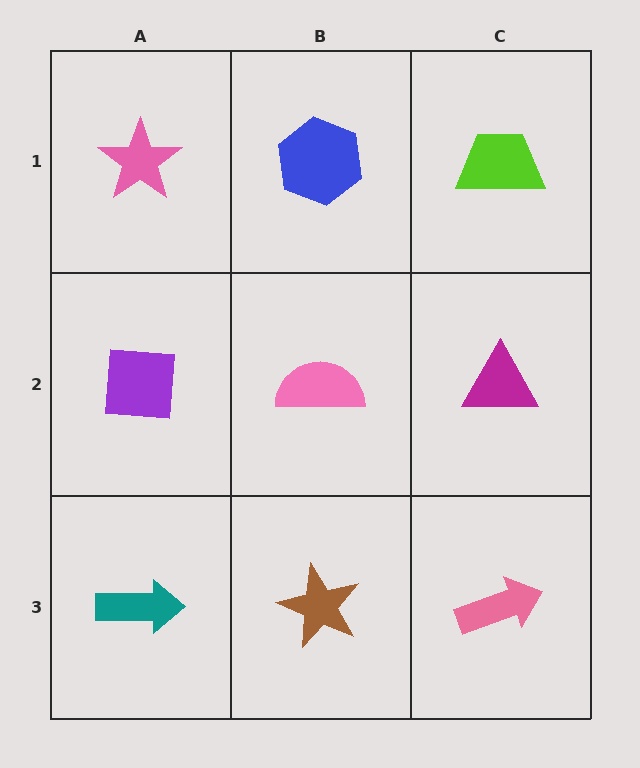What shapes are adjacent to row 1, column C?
A magenta triangle (row 2, column C), a blue hexagon (row 1, column B).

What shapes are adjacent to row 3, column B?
A pink semicircle (row 2, column B), a teal arrow (row 3, column A), a pink arrow (row 3, column C).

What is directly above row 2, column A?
A pink star.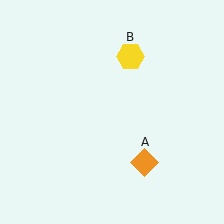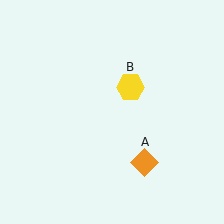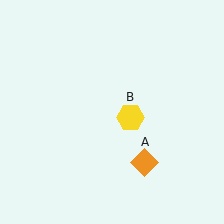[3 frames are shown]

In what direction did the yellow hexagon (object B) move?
The yellow hexagon (object B) moved down.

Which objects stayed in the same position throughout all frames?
Orange diamond (object A) remained stationary.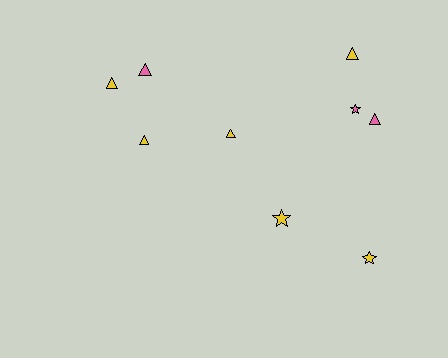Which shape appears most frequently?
Triangle, with 6 objects.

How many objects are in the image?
There are 9 objects.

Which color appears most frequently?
Yellow, with 6 objects.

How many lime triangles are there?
There are no lime triangles.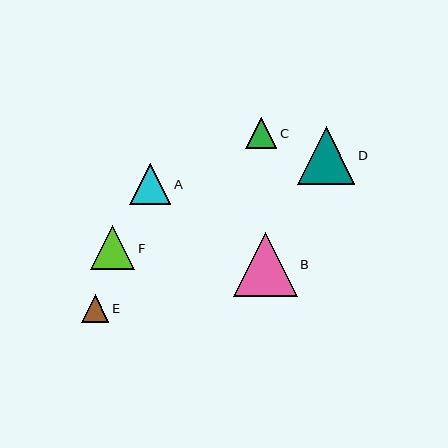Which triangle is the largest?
Triangle B is the largest with a size of approximately 63 pixels.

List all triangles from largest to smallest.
From largest to smallest: B, D, F, A, C, E.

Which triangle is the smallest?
Triangle E is the smallest with a size of approximately 27 pixels.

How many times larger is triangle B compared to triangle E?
Triangle B is approximately 2.3 times the size of triangle E.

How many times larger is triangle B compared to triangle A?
Triangle B is approximately 1.6 times the size of triangle A.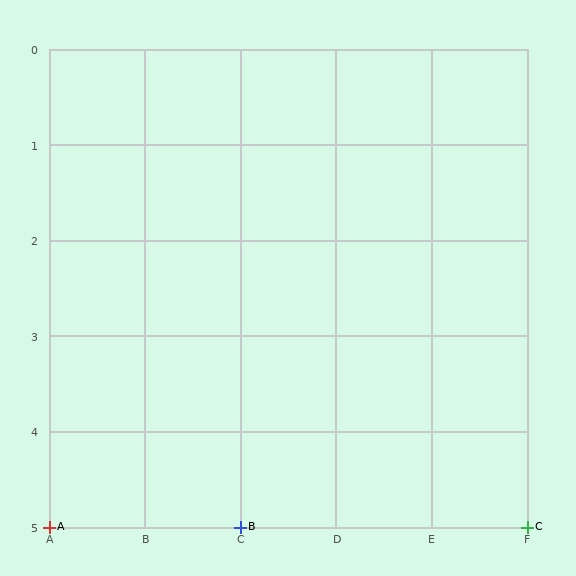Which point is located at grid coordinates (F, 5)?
Point C is at (F, 5).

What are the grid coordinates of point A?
Point A is at grid coordinates (A, 5).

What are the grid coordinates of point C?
Point C is at grid coordinates (F, 5).